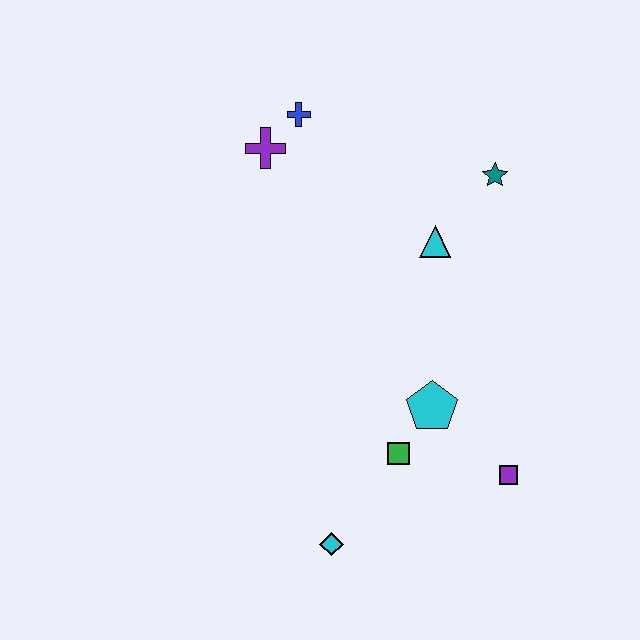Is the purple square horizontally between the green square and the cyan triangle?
No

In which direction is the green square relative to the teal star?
The green square is below the teal star.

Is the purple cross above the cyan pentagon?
Yes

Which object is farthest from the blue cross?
The cyan diamond is farthest from the blue cross.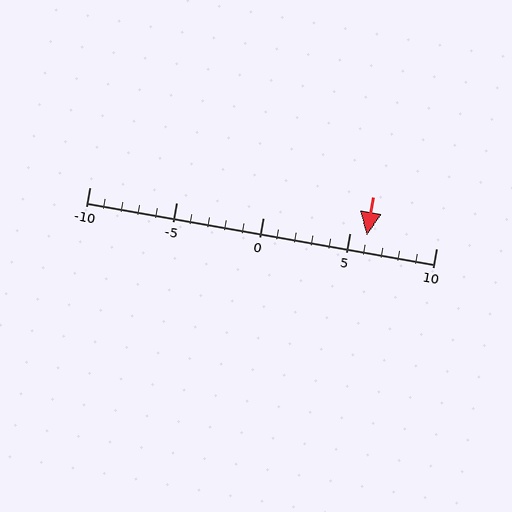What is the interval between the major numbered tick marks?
The major tick marks are spaced 5 units apart.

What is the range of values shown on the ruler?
The ruler shows values from -10 to 10.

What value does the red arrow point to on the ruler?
The red arrow points to approximately 6.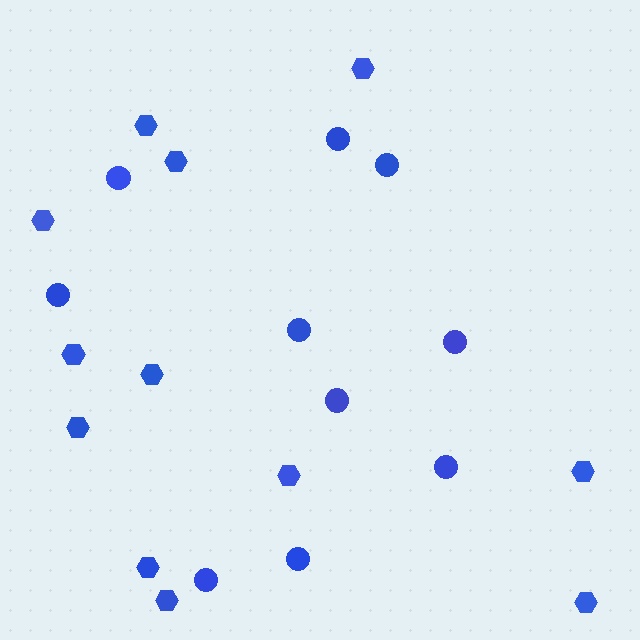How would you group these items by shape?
There are 2 groups: one group of circles (10) and one group of hexagons (12).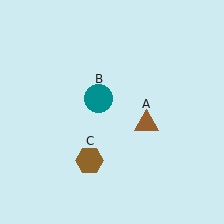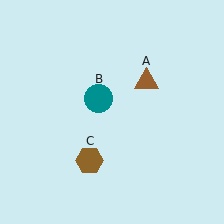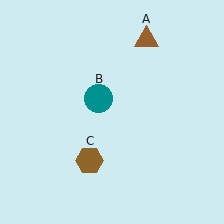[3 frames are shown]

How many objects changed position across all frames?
1 object changed position: brown triangle (object A).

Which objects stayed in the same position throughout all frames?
Teal circle (object B) and brown hexagon (object C) remained stationary.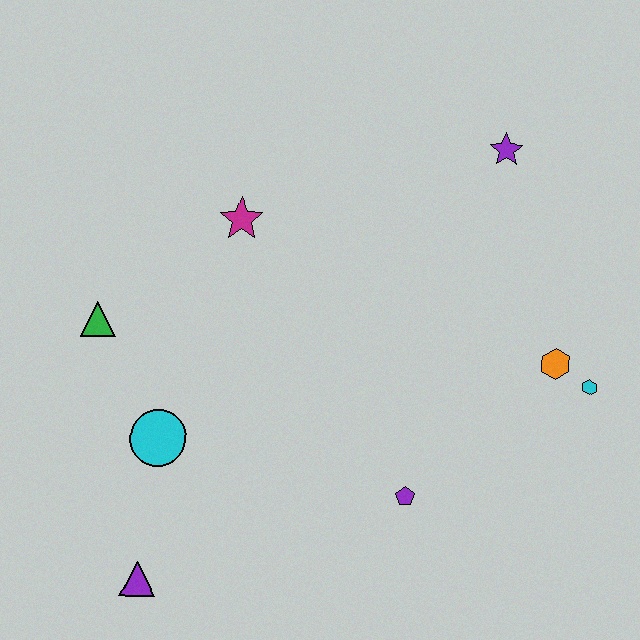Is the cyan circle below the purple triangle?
No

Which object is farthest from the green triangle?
The cyan hexagon is farthest from the green triangle.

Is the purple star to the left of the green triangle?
No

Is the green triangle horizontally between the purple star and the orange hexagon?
No